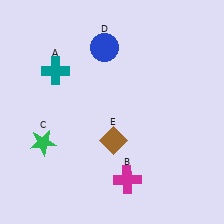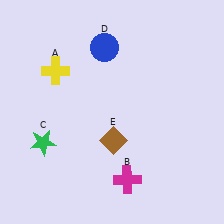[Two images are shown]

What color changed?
The cross (A) changed from teal in Image 1 to yellow in Image 2.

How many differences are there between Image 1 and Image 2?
There is 1 difference between the two images.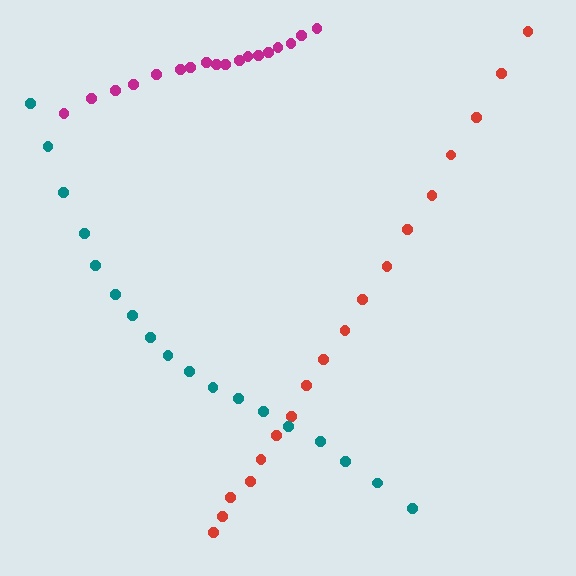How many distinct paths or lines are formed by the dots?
There are 3 distinct paths.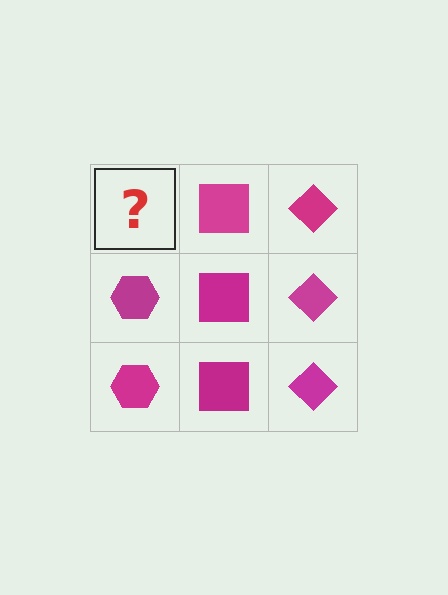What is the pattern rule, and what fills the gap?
The rule is that each column has a consistent shape. The gap should be filled with a magenta hexagon.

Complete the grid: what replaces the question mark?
The question mark should be replaced with a magenta hexagon.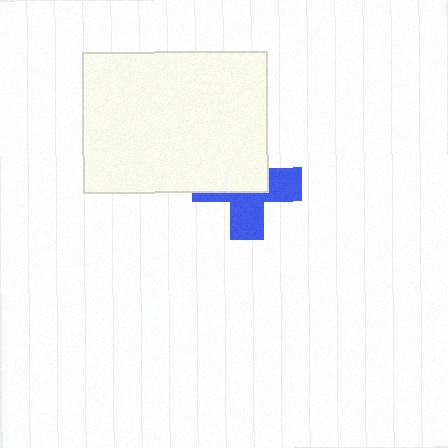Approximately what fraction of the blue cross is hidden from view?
Roughly 52% of the blue cross is hidden behind the white rectangle.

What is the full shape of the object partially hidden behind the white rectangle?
The partially hidden object is a blue cross.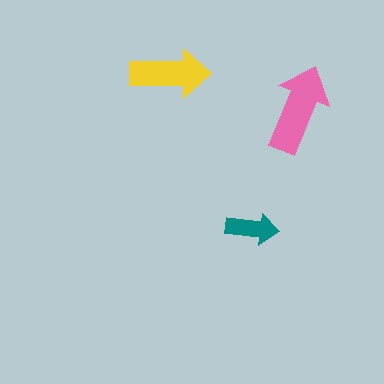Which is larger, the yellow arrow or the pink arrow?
The pink one.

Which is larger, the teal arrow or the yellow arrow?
The yellow one.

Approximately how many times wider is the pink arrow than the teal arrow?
About 1.5 times wider.